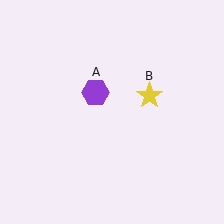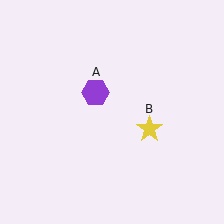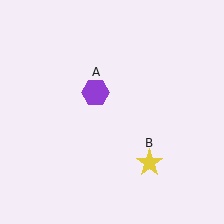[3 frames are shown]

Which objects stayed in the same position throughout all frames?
Purple hexagon (object A) remained stationary.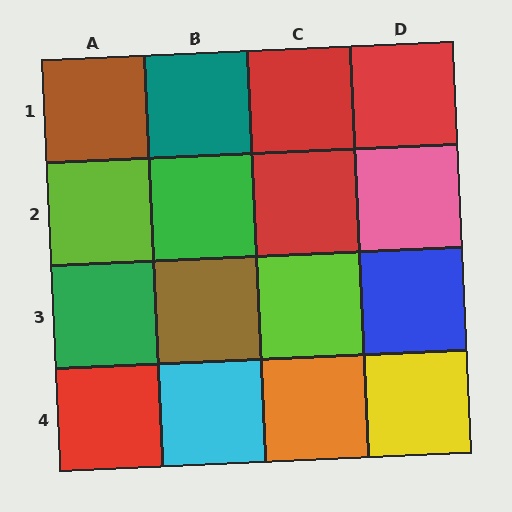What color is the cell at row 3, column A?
Green.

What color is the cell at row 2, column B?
Green.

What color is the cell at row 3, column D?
Blue.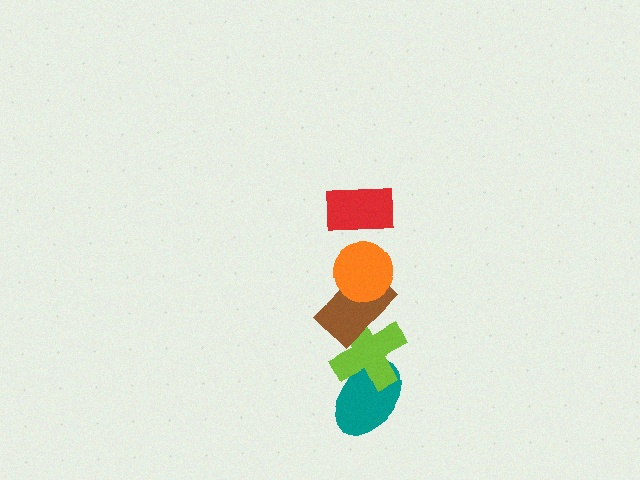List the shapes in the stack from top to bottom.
From top to bottom: the red rectangle, the orange circle, the brown rectangle, the lime cross, the teal ellipse.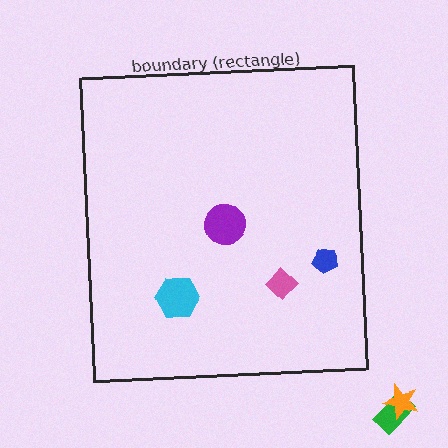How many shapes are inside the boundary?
4 inside, 2 outside.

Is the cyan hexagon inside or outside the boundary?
Inside.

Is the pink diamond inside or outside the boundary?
Inside.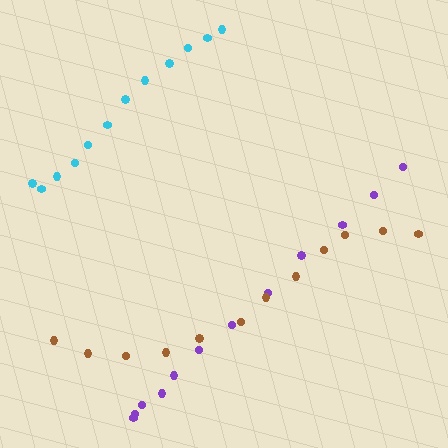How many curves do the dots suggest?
There are 3 distinct paths.